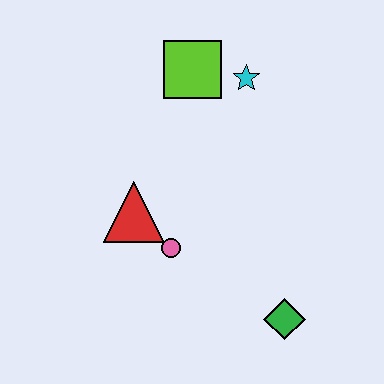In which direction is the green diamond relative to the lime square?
The green diamond is below the lime square.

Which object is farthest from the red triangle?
The green diamond is farthest from the red triangle.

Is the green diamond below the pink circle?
Yes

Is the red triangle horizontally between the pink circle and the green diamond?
No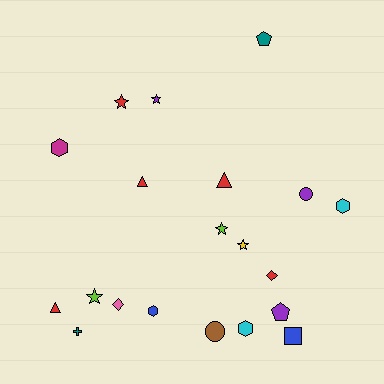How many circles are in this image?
There are 2 circles.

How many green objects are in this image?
There are no green objects.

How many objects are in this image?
There are 20 objects.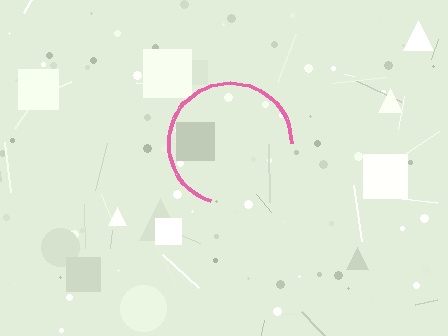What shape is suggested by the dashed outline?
The dashed outline suggests a circle.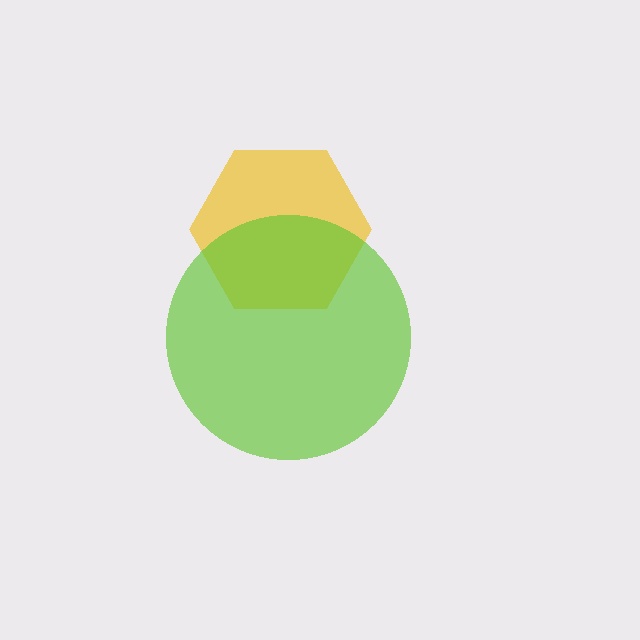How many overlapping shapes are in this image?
There are 2 overlapping shapes in the image.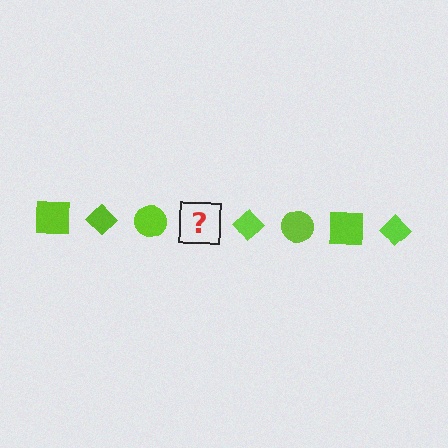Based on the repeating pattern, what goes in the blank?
The blank should be a lime square.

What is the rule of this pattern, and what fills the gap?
The rule is that the pattern cycles through square, diamond, circle shapes in lime. The gap should be filled with a lime square.